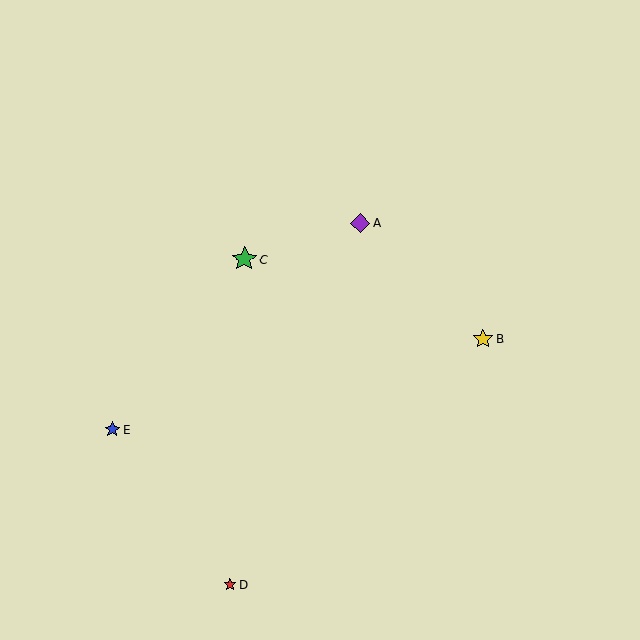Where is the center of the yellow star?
The center of the yellow star is at (483, 339).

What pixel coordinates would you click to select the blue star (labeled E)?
Click at (113, 430) to select the blue star E.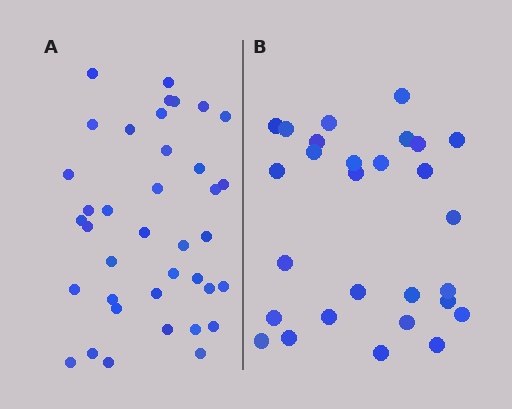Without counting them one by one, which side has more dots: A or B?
Region A (the left region) has more dots.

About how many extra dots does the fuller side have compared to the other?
Region A has roughly 10 or so more dots than region B.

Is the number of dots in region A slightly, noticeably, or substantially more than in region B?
Region A has noticeably more, but not dramatically so. The ratio is roughly 1.4 to 1.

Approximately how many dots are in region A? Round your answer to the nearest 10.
About 40 dots. (The exact count is 38, which rounds to 40.)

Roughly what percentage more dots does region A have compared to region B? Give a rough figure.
About 35% more.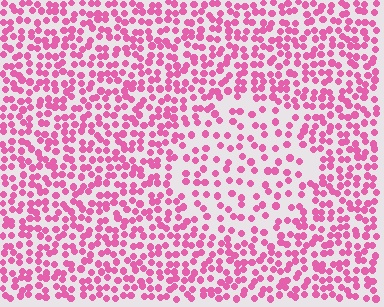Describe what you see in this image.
The image contains small pink elements arranged at two different densities. A circle-shaped region is visible where the elements are less densely packed than the surrounding area.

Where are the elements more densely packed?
The elements are more densely packed outside the circle boundary.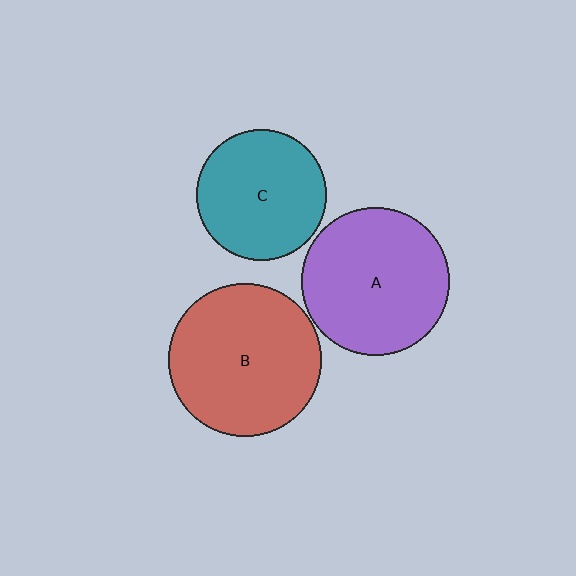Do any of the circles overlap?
No, none of the circles overlap.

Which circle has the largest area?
Circle B (red).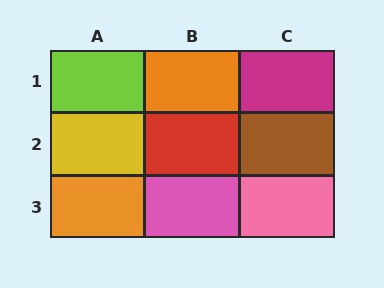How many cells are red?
1 cell is red.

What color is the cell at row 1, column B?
Orange.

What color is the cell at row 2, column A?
Yellow.